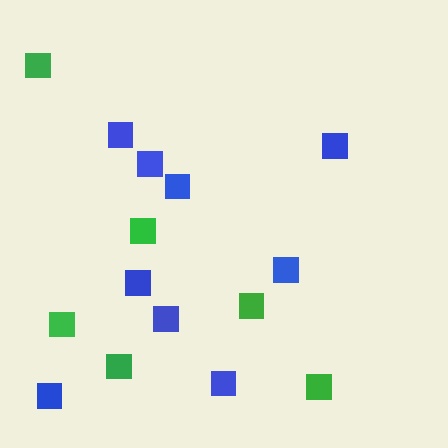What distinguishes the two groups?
There are 2 groups: one group of blue squares (9) and one group of green squares (6).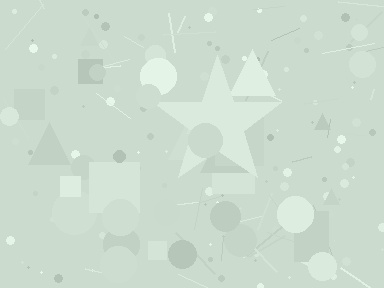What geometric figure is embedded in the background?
A star is embedded in the background.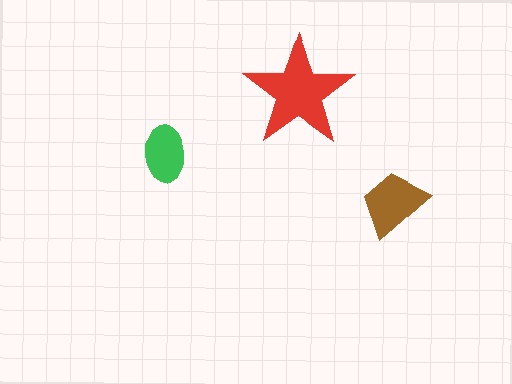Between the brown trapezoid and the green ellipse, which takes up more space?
The brown trapezoid.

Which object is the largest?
The red star.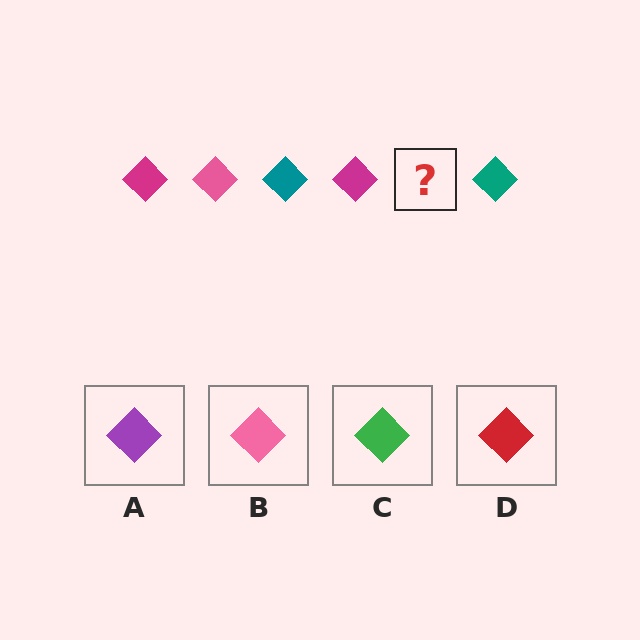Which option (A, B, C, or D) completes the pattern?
B.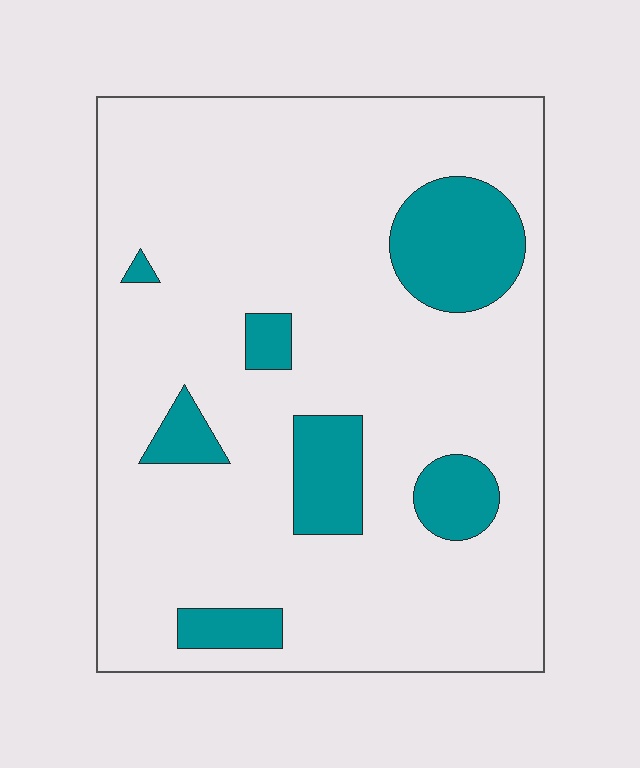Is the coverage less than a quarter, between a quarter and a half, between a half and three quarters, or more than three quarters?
Less than a quarter.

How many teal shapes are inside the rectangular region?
7.